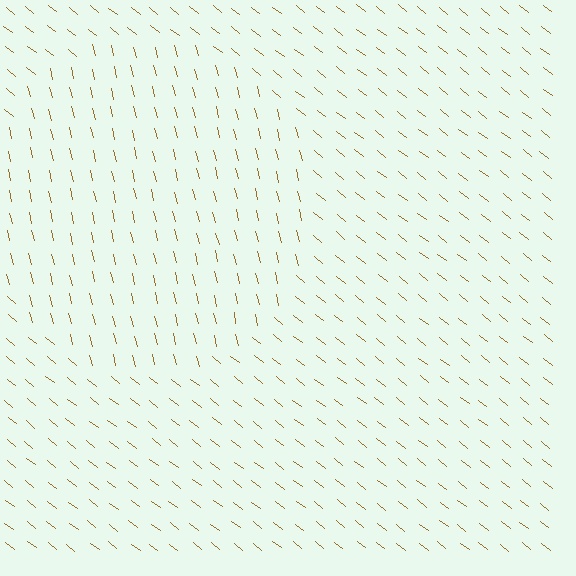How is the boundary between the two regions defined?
The boundary is defined purely by a change in line orientation (approximately 38 degrees difference). All lines are the same color and thickness.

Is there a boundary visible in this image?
Yes, there is a texture boundary formed by a change in line orientation.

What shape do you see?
I see a circle.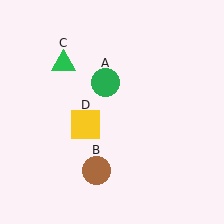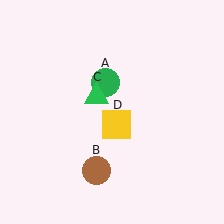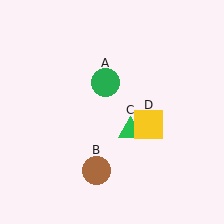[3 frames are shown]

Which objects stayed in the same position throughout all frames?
Green circle (object A) and brown circle (object B) remained stationary.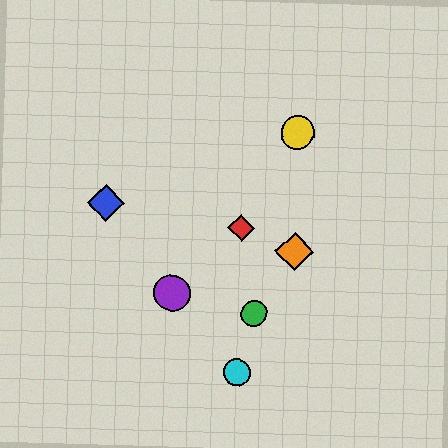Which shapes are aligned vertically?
The yellow circle, the orange diamond are aligned vertically.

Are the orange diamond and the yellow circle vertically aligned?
Yes, both are at x≈294.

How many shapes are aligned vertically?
2 shapes (the yellow circle, the orange diamond) are aligned vertically.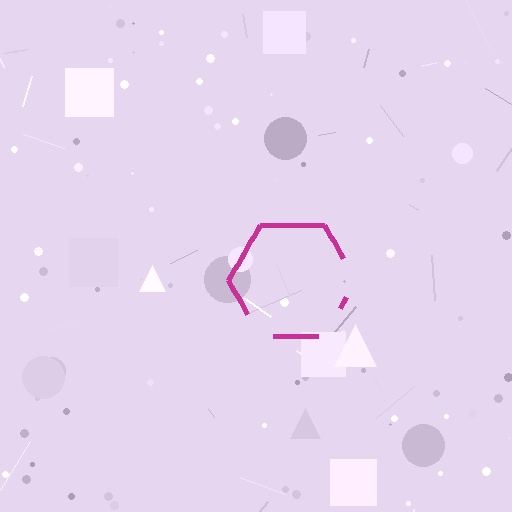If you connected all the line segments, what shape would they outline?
They would outline a hexagon.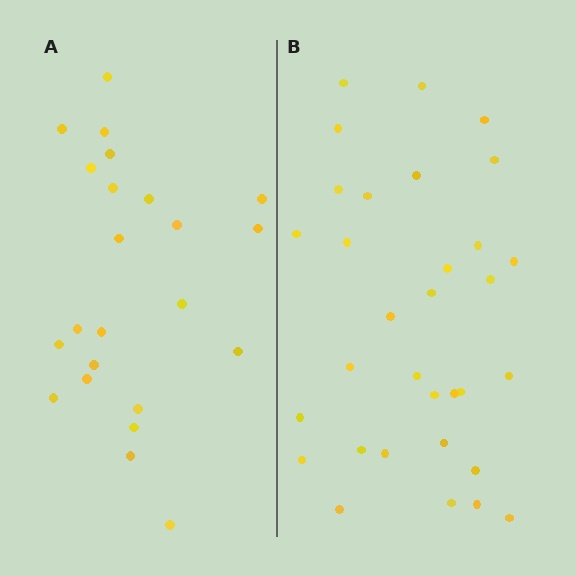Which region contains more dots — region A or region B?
Region B (the right region) has more dots.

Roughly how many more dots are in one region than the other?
Region B has roughly 8 or so more dots than region A.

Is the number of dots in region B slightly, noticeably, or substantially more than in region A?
Region B has noticeably more, but not dramatically so. The ratio is roughly 1.4 to 1.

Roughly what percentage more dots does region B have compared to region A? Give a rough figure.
About 40% more.